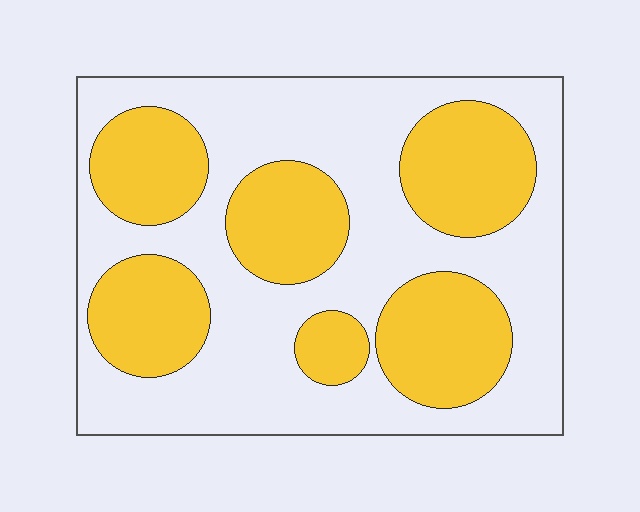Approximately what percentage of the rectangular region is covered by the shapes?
Approximately 40%.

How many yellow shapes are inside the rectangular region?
6.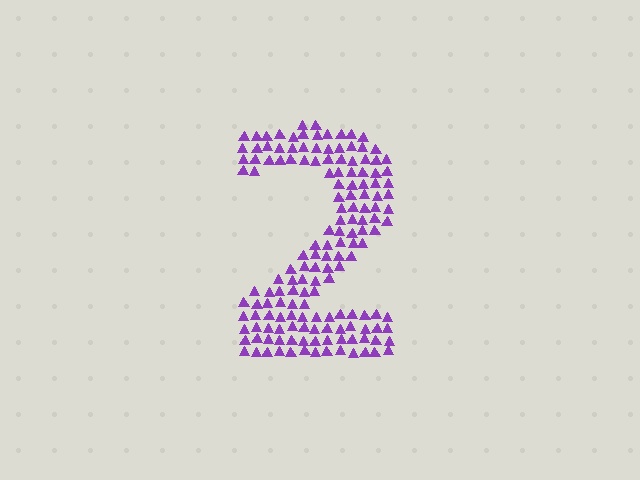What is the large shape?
The large shape is the digit 2.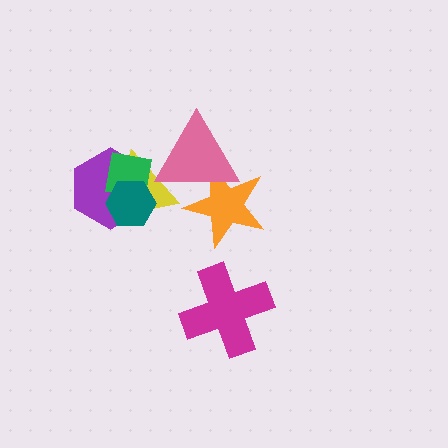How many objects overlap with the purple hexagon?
3 objects overlap with the purple hexagon.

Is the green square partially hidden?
Yes, it is partially covered by another shape.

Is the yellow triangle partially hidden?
Yes, it is partially covered by another shape.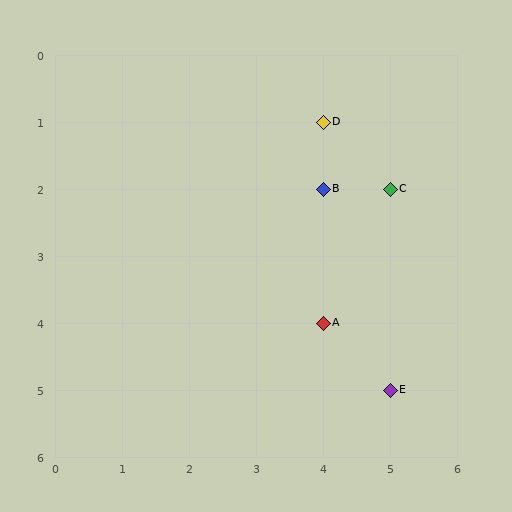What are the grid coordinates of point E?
Point E is at grid coordinates (5, 5).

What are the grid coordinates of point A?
Point A is at grid coordinates (4, 4).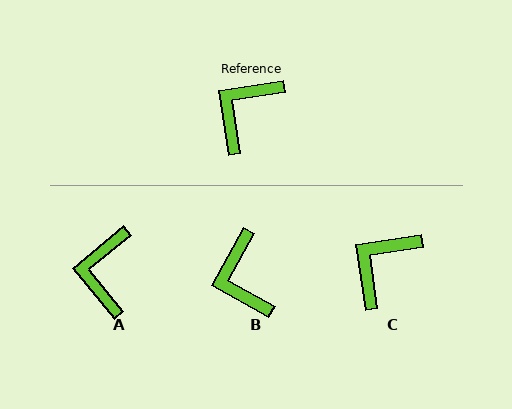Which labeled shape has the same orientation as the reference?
C.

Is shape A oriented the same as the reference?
No, it is off by about 31 degrees.